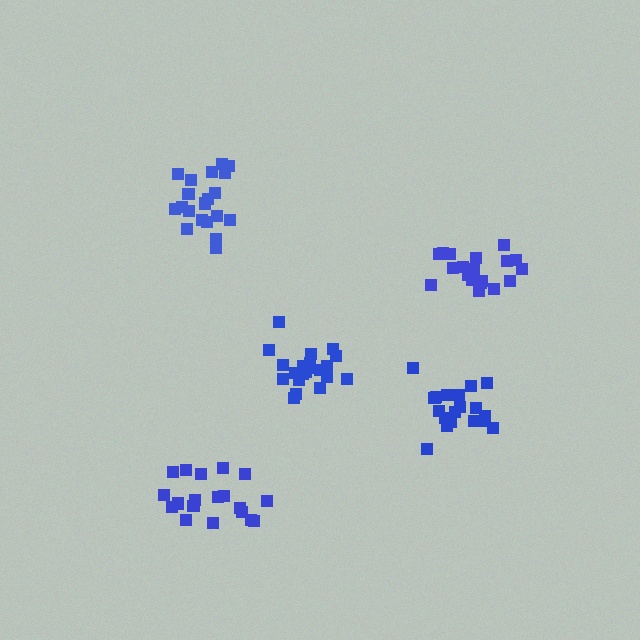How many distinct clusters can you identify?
There are 5 distinct clusters.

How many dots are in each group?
Group 1: 20 dots, Group 2: 21 dots, Group 3: 19 dots, Group 4: 19 dots, Group 5: 20 dots (99 total).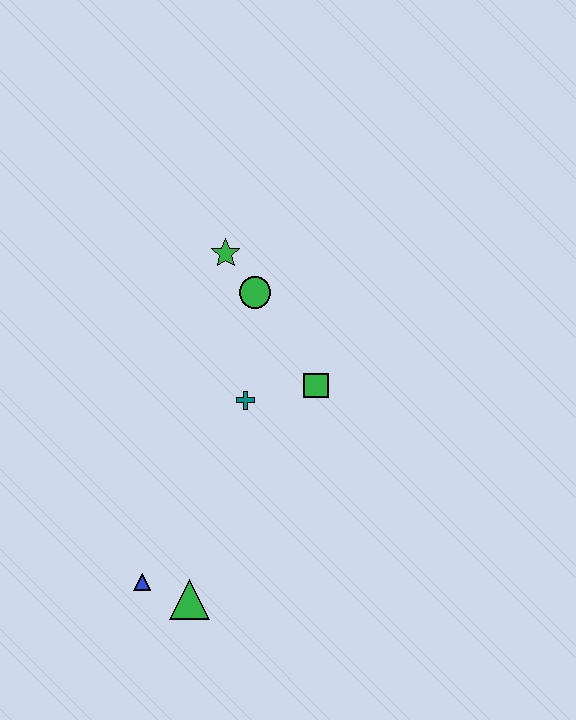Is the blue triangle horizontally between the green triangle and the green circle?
No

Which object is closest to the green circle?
The green star is closest to the green circle.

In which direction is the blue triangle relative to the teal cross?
The blue triangle is below the teal cross.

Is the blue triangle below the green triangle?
No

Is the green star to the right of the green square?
No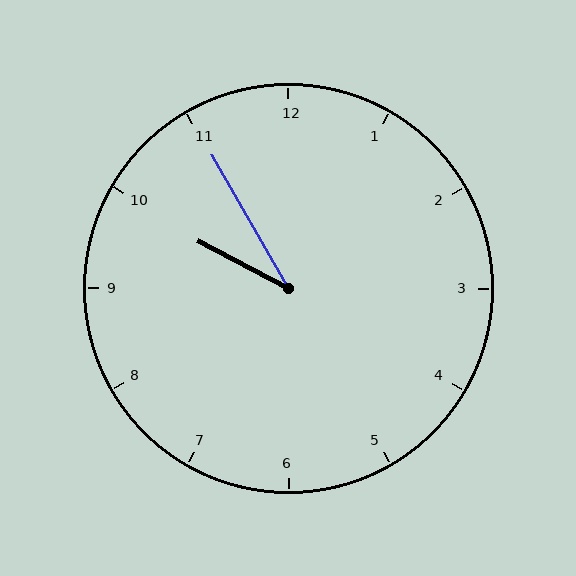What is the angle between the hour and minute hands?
Approximately 32 degrees.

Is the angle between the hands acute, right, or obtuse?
It is acute.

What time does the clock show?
9:55.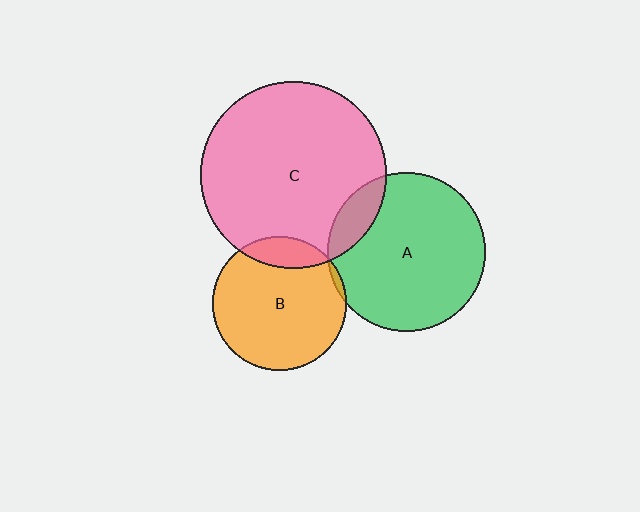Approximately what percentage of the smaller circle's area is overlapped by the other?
Approximately 5%.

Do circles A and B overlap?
Yes.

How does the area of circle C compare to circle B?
Approximately 1.9 times.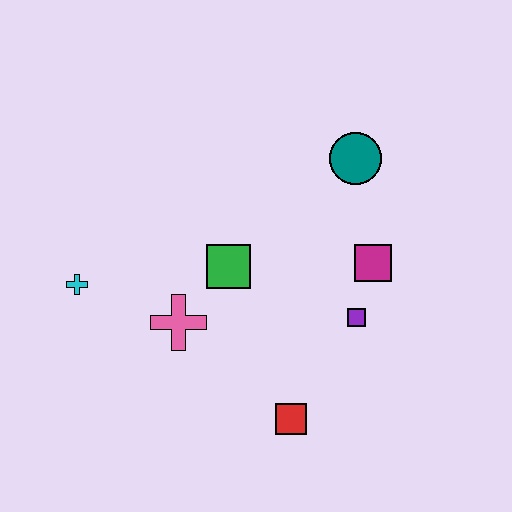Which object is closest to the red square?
The purple square is closest to the red square.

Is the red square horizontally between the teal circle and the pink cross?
Yes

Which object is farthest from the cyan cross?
The teal circle is farthest from the cyan cross.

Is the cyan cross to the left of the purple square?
Yes